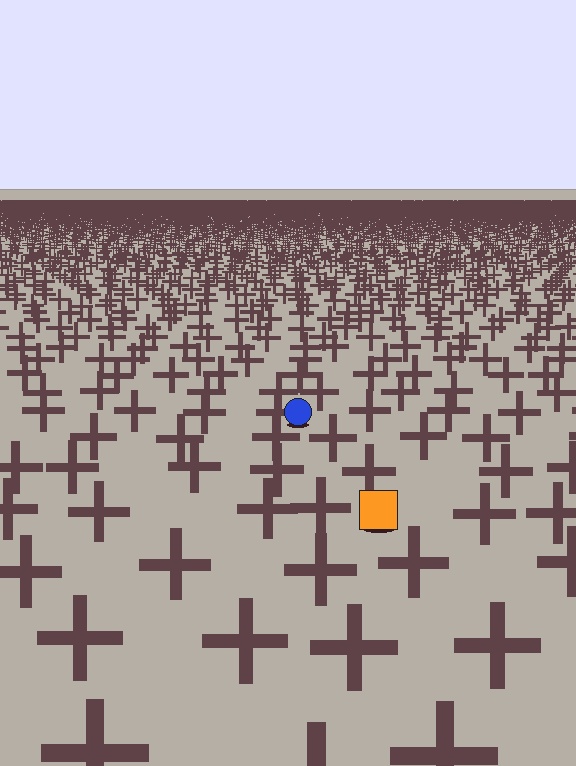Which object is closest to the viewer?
The orange square is closest. The texture marks near it are larger and more spread out.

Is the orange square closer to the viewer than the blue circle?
Yes. The orange square is closer — you can tell from the texture gradient: the ground texture is coarser near it.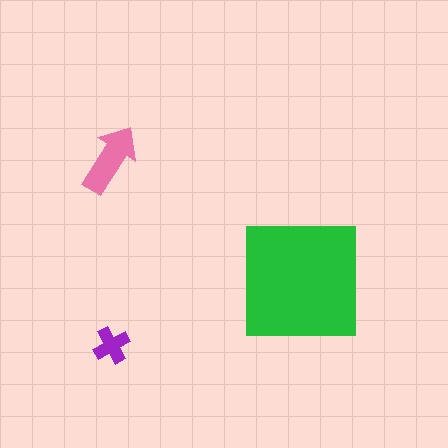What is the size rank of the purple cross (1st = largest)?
3rd.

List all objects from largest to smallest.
The green square, the pink arrow, the purple cross.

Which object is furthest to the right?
The green square is rightmost.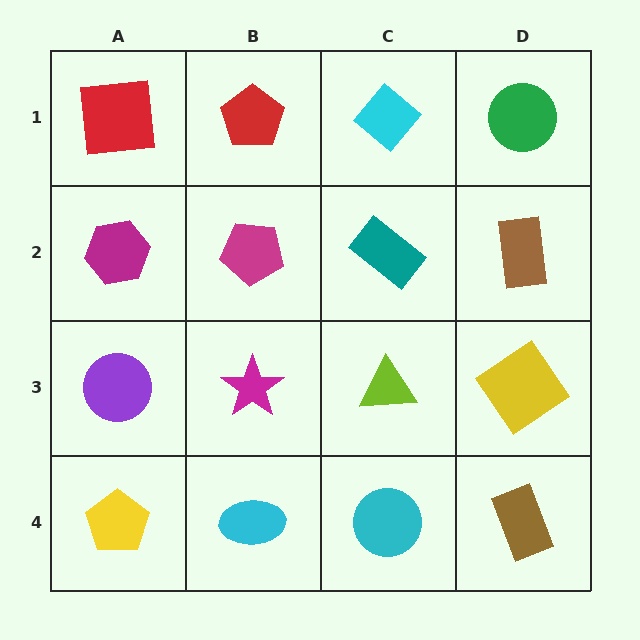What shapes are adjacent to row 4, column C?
A lime triangle (row 3, column C), a cyan ellipse (row 4, column B), a brown rectangle (row 4, column D).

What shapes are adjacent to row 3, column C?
A teal rectangle (row 2, column C), a cyan circle (row 4, column C), a magenta star (row 3, column B), a yellow diamond (row 3, column D).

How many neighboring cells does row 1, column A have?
2.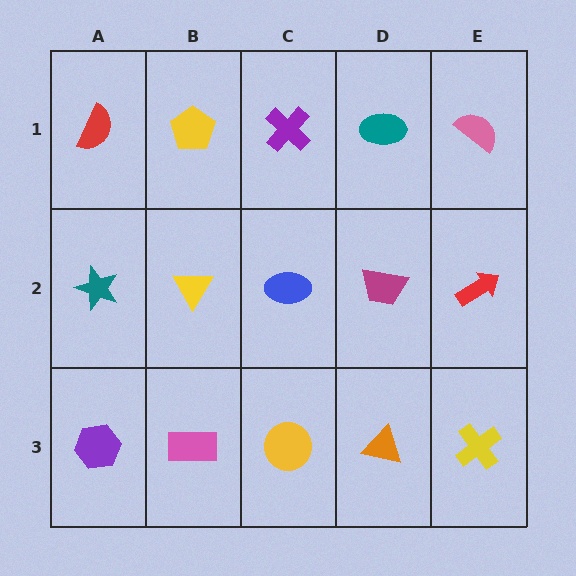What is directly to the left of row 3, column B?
A purple hexagon.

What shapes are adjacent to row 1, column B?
A yellow triangle (row 2, column B), a red semicircle (row 1, column A), a purple cross (row 1, column C).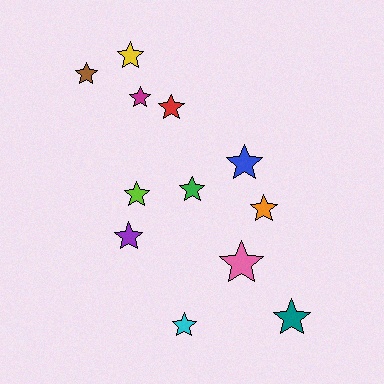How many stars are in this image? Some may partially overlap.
There are 12 stars.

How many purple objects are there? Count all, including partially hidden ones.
There is 1 purple object.